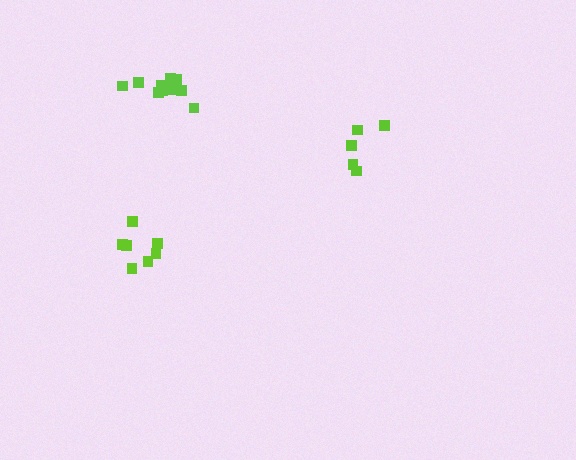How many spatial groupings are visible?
There are 3 spatial groupings.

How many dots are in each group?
Group 1: 10 dots, Group 2: 7 dots, Group 3: 5 dots (22 total).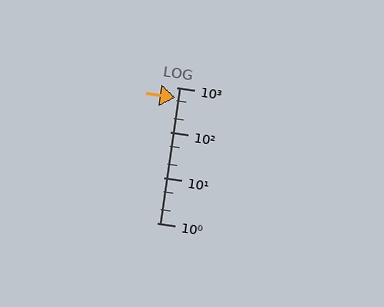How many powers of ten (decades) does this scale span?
The scale spans 3 decades, from 1 to 1000.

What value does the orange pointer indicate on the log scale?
The pointer indicates approximately 590.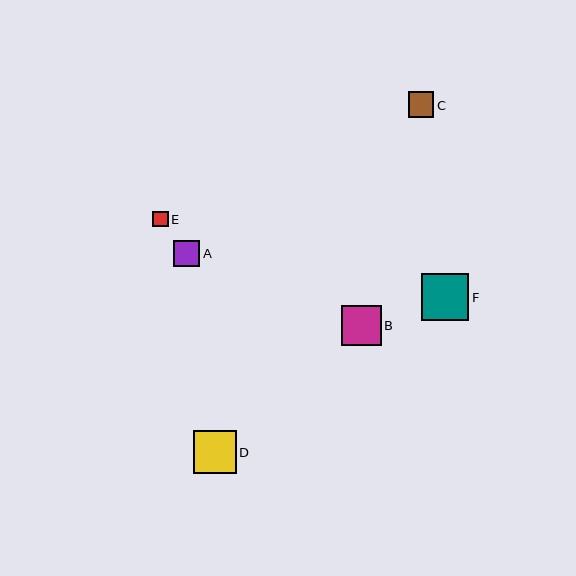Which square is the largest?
Square F is the largest with a size of approximately 47 pixels.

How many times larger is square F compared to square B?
Square F is approximately 1.2 times the size of square B.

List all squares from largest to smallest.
From largest to smallest: F, D, B, A, C, E.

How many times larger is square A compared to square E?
Square A is approximately 1.7 times the size of square E.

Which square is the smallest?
Square E is the smallest with a size of approximately 16 pixels.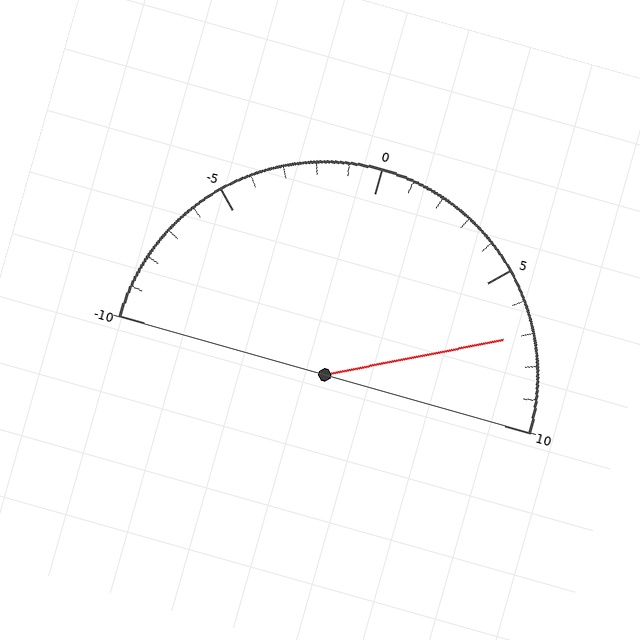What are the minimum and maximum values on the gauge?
The gauge ranges from -10 to 10.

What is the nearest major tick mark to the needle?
The nearest major tick mark is 5.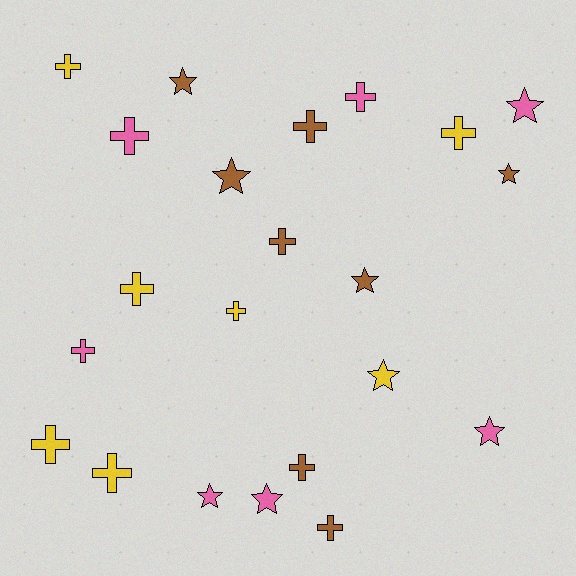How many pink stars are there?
There are 4 pink stars.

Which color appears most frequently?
Brown, with 8 objects.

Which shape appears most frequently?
Cross, with 13 objects.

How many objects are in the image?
There are 22 objects.